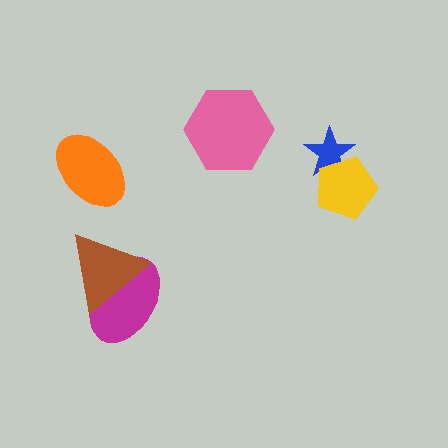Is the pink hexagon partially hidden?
No, no other shape covers it.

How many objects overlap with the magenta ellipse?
1 object overlaps with the magenta ellipse.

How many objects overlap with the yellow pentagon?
1 object overlaps with the yellow pentagon.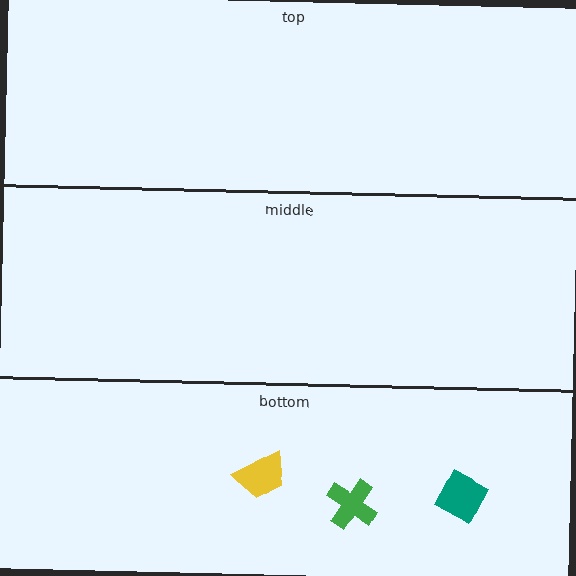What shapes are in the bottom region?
The teal diamond, the green cross, the yellow trapezoid.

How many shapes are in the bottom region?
3.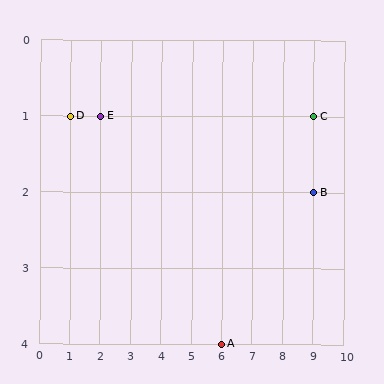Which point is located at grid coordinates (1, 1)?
Point D is at (1, 1).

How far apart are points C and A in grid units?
Points C and A are 3 columns and 3 rows apart (about 4.2 grid units diagonally).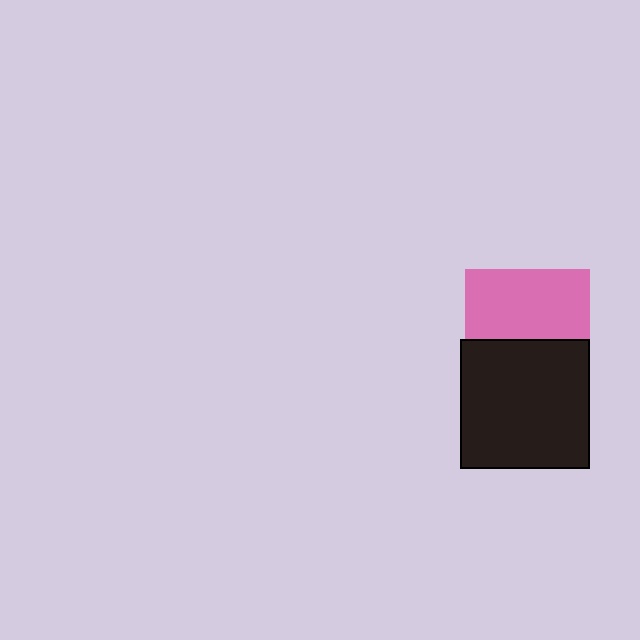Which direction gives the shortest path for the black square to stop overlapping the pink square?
Moving down gives the shortest separation.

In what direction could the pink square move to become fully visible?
The pink square could move up. That would shift it out from behind the black square entirely.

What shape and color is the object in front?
The object in front is a black square.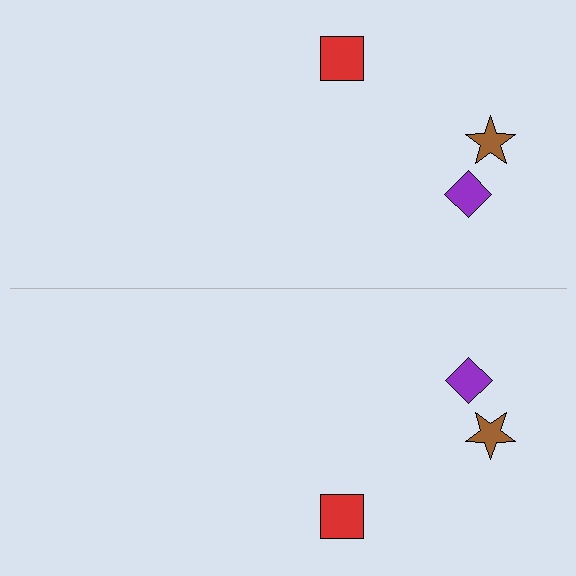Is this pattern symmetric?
Yes, this pattern has bilateral (reflection) symmetry.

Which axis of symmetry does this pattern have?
The pattern has a horizontal axis of symmetry running through the center of the image.